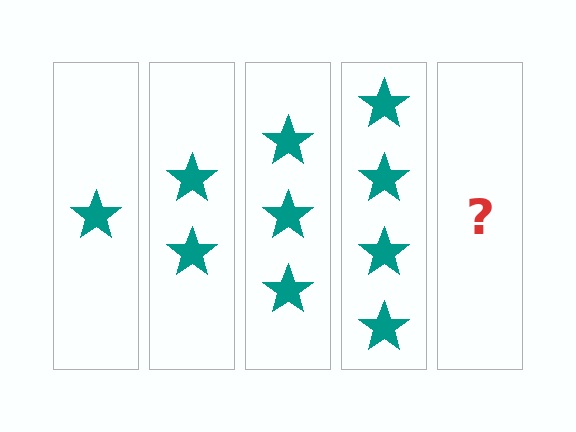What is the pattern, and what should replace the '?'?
The pattern is that each step adds one more star. The '?' should be 5 stars.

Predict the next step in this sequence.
The next step is 5 stars.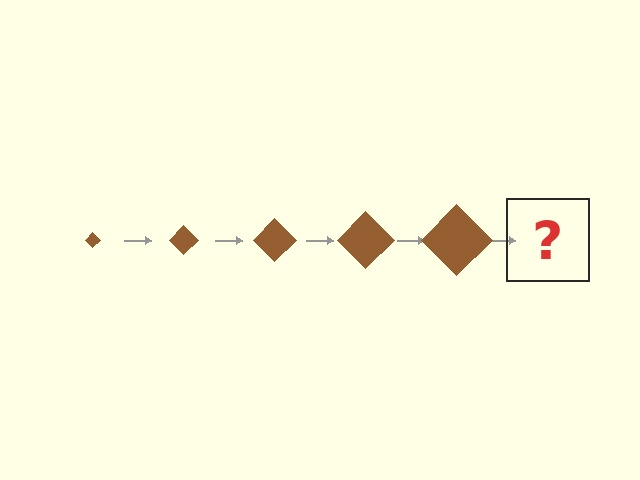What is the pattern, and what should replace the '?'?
The pattern is that the diamond gets progressively larger each step. The '?' should be a brown diamond, larger than the previous one.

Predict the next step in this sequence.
The next step is a brown diamond, larger than the previous one.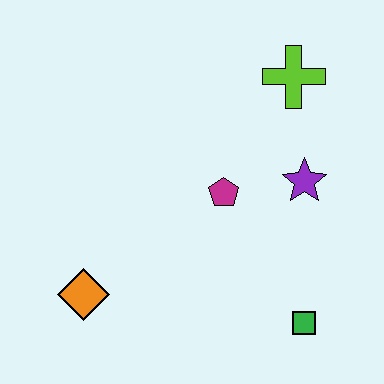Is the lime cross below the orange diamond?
No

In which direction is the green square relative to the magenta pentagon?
The green square is below the magenta pentagon.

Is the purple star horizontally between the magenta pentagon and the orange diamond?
No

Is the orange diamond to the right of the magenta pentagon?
No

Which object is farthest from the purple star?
The orange diamond is farthest from the purple star.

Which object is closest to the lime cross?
The purple star is closest to the lime cross.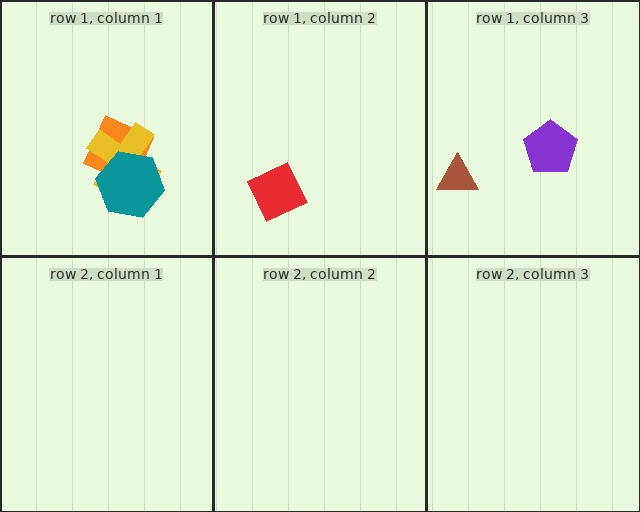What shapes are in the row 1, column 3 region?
The purple pentagon, the brown triangle.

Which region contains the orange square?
The row 1, column 1 region.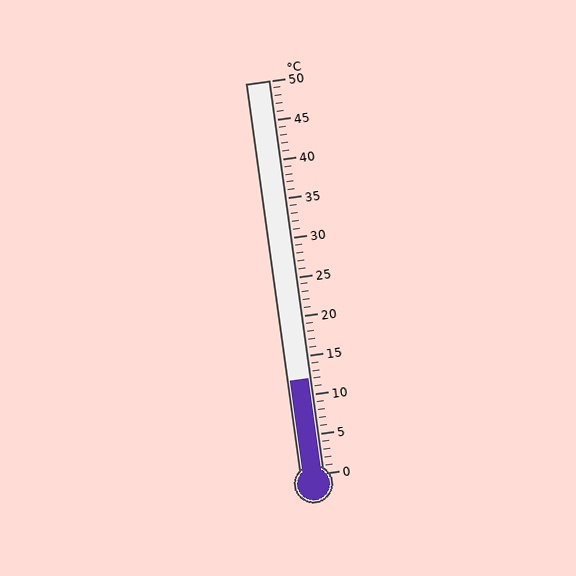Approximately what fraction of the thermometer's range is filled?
The thermometer is filled to approximately 25% of its range.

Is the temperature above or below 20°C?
The temperature is below 20°C.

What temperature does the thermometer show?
The thermometer shows approximately 12°C.